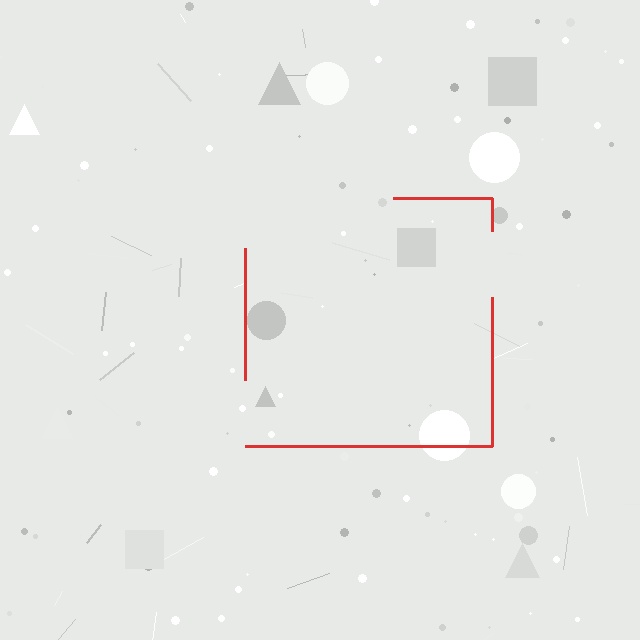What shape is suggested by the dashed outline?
The dashed outline suggests a square.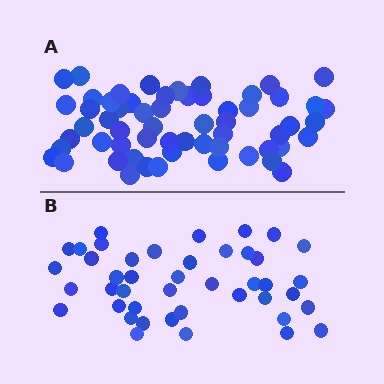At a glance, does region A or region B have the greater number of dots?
Region A (the top region) has more dots.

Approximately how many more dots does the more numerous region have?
Region A has approximately 15 more dots than region B.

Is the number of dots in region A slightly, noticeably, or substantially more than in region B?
Region A has noticeably more, but not dramatically so. The ratio is roughly 1.4 to 1.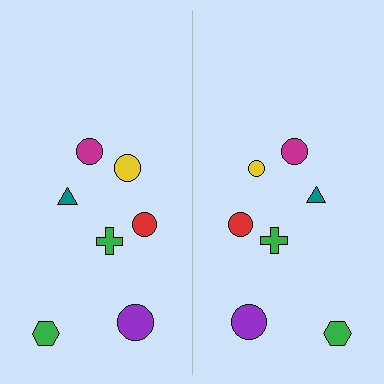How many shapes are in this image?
There are 14 shapes in this image.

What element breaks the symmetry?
The yellow circle on the right side has a different size than its mirror counterpart.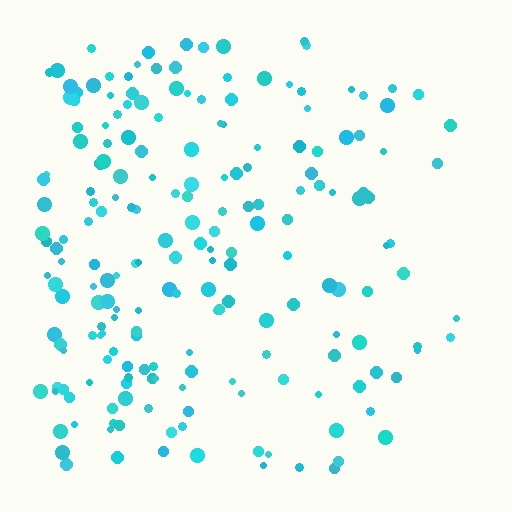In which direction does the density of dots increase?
From right to left, with the left side densest.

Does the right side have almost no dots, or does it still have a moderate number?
Still a moderate number, just noticeably fewer than the left.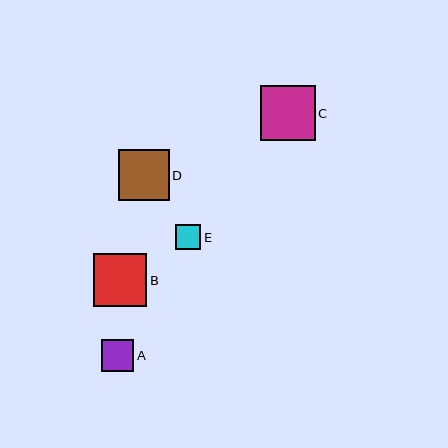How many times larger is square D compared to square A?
Square D is approximately 1.6 times the size of square A.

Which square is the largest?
Square C is the largest with a size of approximately 55 pixels.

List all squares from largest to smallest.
From largest to smallest: C, B, D, A, E.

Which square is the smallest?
Square E is the smallest with a size of approximately 25 pixels.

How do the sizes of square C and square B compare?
Square C and square B are approximately the same size.